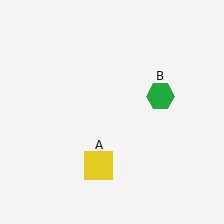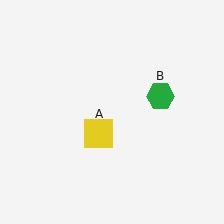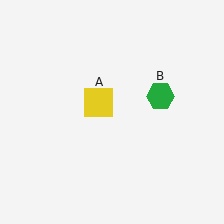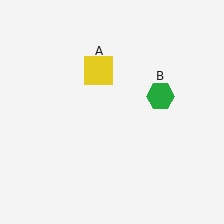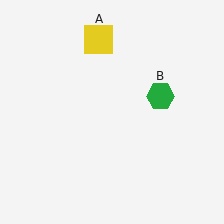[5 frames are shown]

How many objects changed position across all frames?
1 object changed position: yellow square (object A).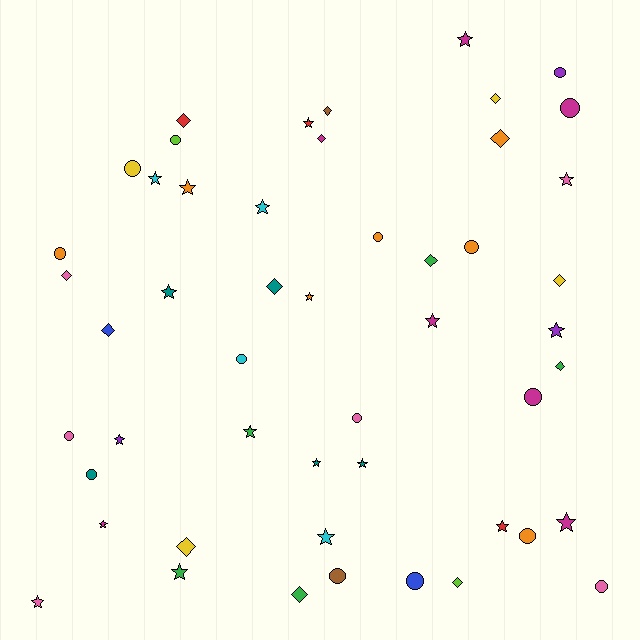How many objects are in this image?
There are 50 objects.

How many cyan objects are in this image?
There are 4 cyan objects.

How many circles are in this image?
There are 16 circles.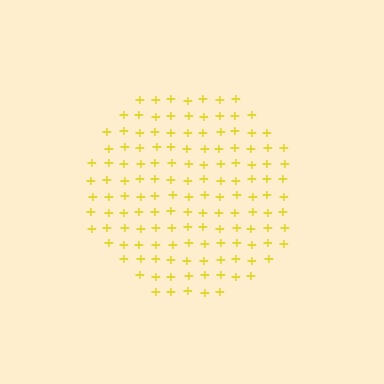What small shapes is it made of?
It is made of small plus signs.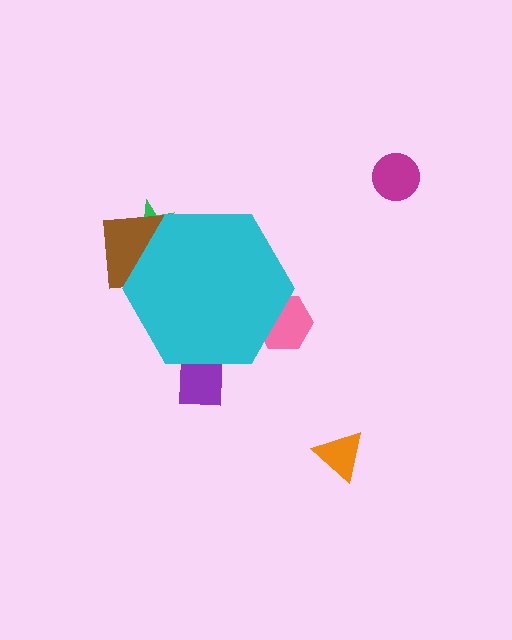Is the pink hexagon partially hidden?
Yes, the pink hexagon is partially hidden behind the cyan hexagon.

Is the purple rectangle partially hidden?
Yes, the purple rectangle is partially hidden behind the cyan hexagon.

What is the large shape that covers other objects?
A cyan hexagon.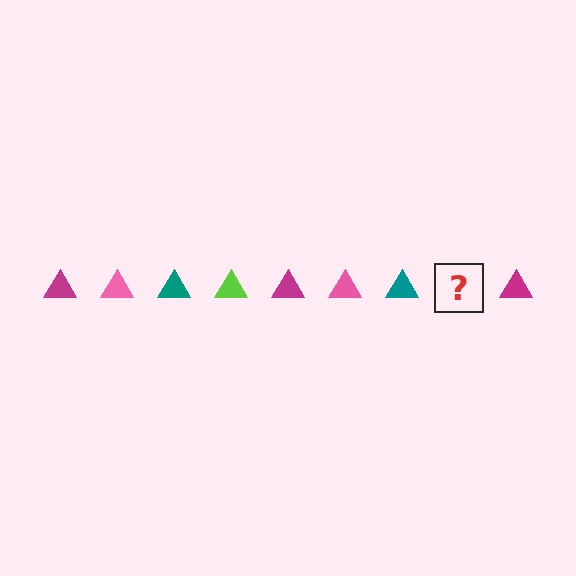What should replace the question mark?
The question mark should be replaced with a lime triangle.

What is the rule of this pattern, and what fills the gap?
The rule is that the pattern cycles through magenta, pink, teal, lime triangles. The gap should be filled with a lime triangle.